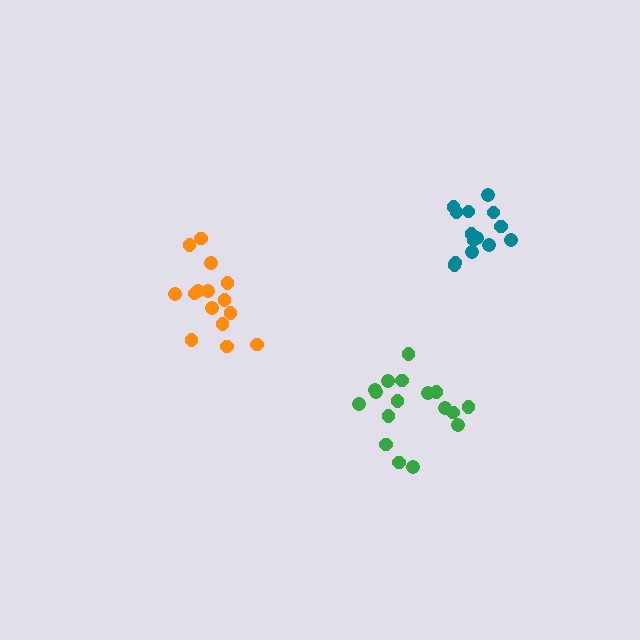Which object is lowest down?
The green cluster is bottommost.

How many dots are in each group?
Group 1: 15 dots, Group 2: 17 dots, Group 3: 14 dots (46 total).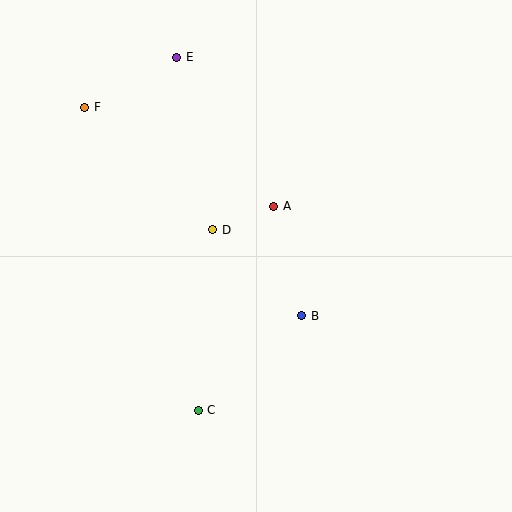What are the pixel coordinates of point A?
Point A is at (274, 206).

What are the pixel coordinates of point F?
Point F is at (85, 107).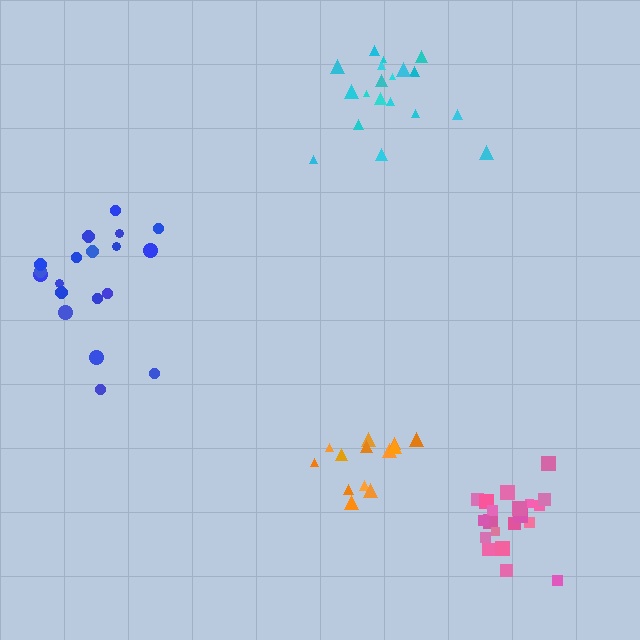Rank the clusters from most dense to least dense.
pink, cyan, orange, blue.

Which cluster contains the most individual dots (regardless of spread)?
Pink (20).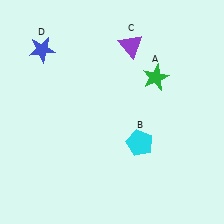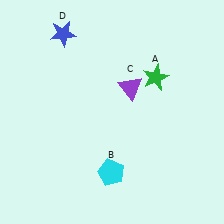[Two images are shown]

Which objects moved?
The objects that moved are: the cyan pentagon (B), the purple triangle (C), the blue star (D).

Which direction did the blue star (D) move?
The blue star (D) moved right.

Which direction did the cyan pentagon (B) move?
The cyan pentagon (B) moved down.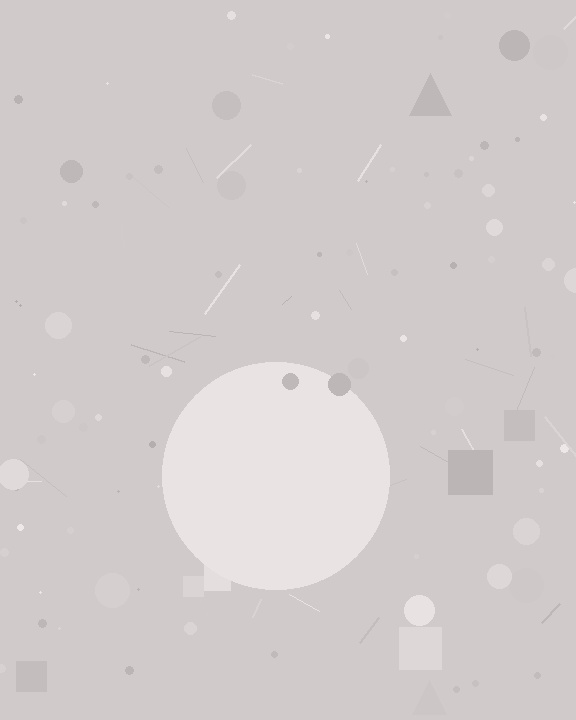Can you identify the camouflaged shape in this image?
The camouflaged shape is a circle.